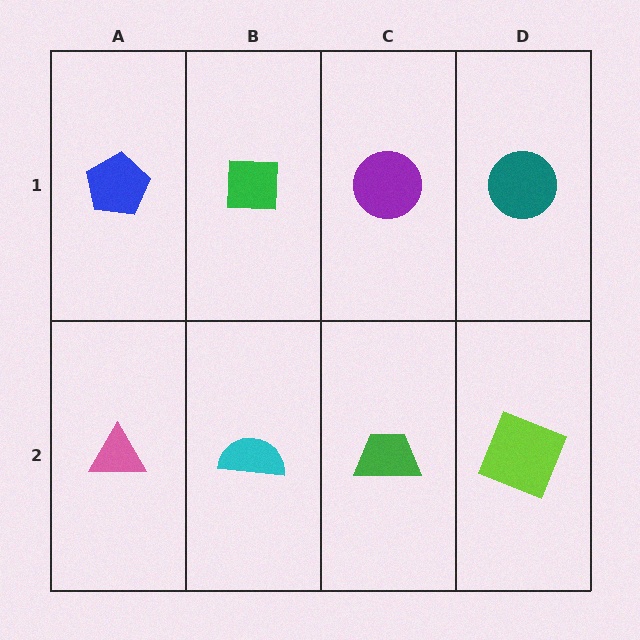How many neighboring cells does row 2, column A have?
2.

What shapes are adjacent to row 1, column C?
A green trapezoid (row 2, column C), a green square (row 1, column B), a teal circle (row 1, column D).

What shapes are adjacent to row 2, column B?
A green square (row 1, column B), a pink triangle (row 2, column A), a green trapezoid (row 2, column C).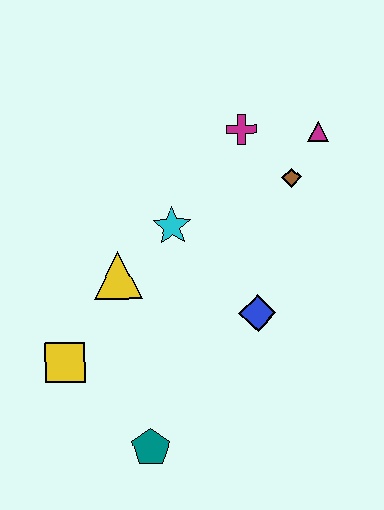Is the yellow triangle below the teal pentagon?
No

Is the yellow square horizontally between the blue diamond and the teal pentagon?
No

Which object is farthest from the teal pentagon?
The magenta triangle is farthest from the teal pentagon.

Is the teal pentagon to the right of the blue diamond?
No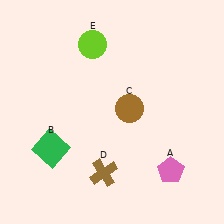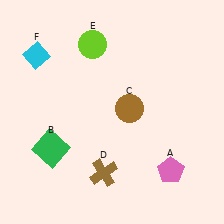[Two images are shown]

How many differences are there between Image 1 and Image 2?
There is 1 difference between the two images.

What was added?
A cyan diamond (F) was added in Image 2.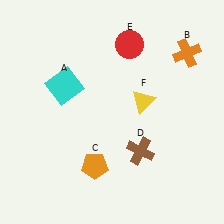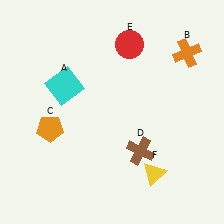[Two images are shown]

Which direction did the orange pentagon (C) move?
The orange pentagon (C) moved left.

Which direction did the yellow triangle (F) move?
The yellow triangle (F) moved down.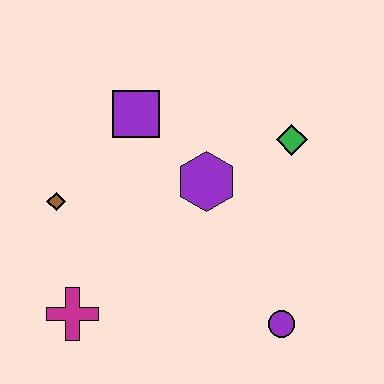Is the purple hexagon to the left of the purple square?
No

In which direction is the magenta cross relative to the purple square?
The magenta cross is below the purple square.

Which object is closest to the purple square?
The purple hexagon is closest to the purple square.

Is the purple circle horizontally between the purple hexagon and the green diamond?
Yes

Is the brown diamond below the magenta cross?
No